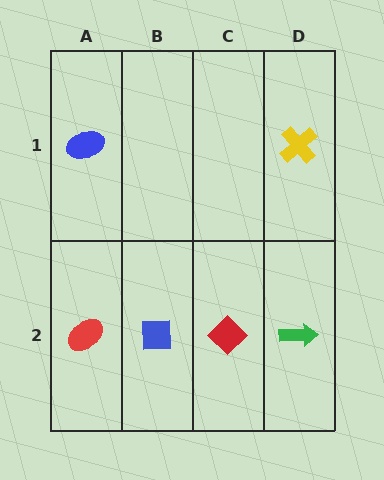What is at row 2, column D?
A green arrow.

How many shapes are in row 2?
4 shapes.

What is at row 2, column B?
A blue square.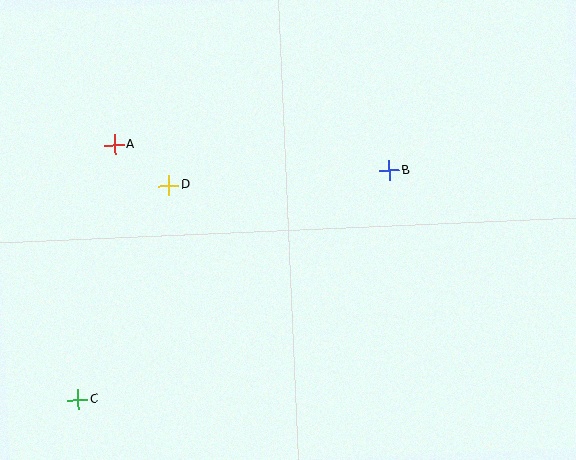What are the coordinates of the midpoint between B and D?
The midpoint between B and D is at (279, 178).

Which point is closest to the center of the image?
Point B at (389, 170) is closest to the center.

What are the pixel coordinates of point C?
Point C is at (78, 399).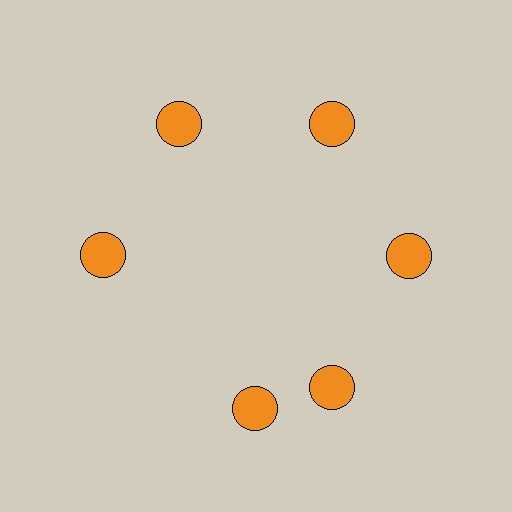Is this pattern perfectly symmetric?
No. The 6 orange circles are arranged in a ring, but one element near the 7 o'clock position is rotated out of alignment along the ring, breaking the 6-fold rotational symmetry.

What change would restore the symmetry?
The symmetry would be restored by rotating it back into even spacing with its neighbors so that all 6 circles sit at equal angles and equal distance from the center.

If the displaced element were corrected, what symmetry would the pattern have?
It would have 6-fold rotational symmetry — the pattern would map onto itself every 60 degrees.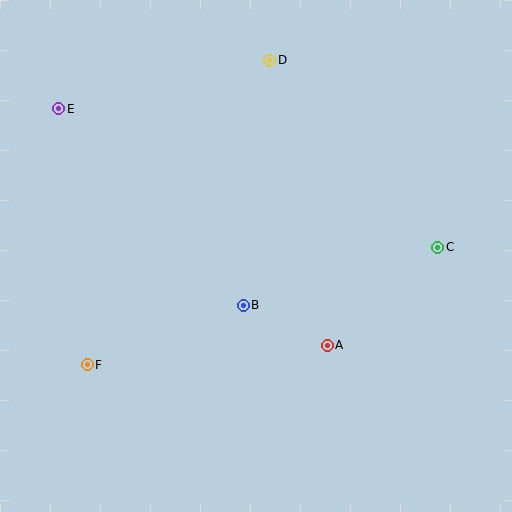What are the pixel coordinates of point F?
Point F is at (87, 365).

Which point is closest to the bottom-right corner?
Point A is closest to the bottom-right corner.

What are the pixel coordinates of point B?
Point B is at (243, 305).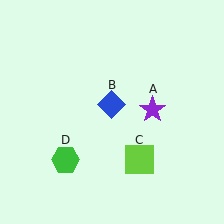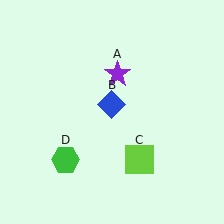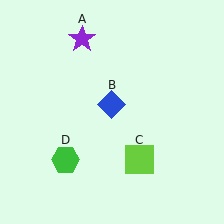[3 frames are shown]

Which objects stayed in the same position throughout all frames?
Blue diamond (object B) and lime square (object C) and green hexagon (object D) remained stationary.